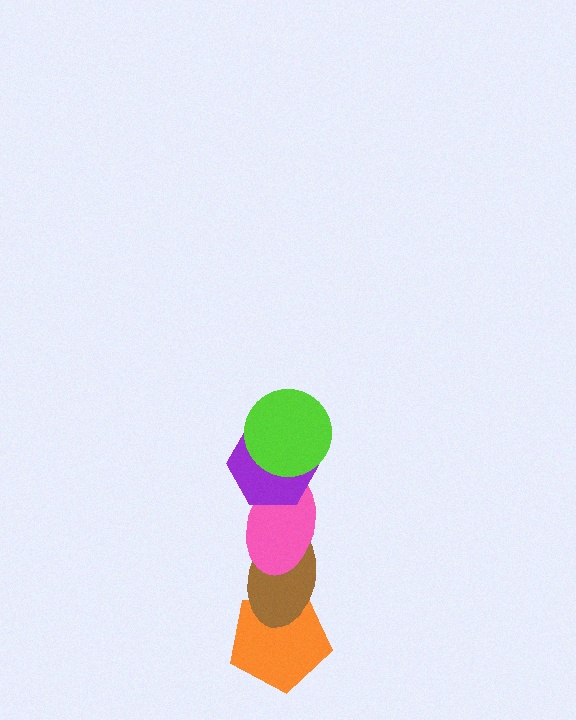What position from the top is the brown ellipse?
The brown ellipse is 4th from the top.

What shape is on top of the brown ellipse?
The pink ellipse is on top of the brown ellipse.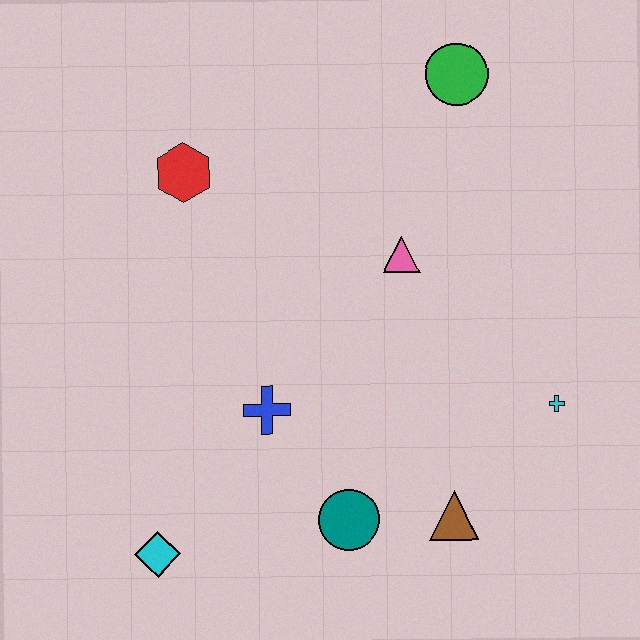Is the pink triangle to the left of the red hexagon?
No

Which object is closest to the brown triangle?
The teal circle is closest to the brown triangle.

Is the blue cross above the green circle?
No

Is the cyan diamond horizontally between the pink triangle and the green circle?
No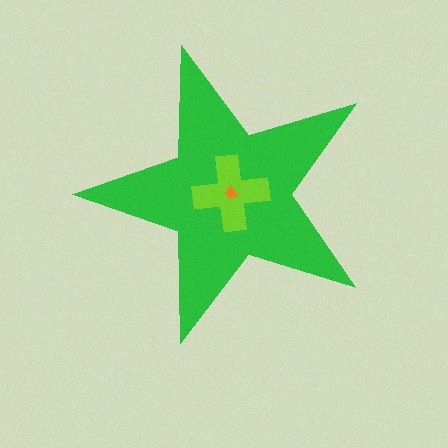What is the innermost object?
The orange trapezoid.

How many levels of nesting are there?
3.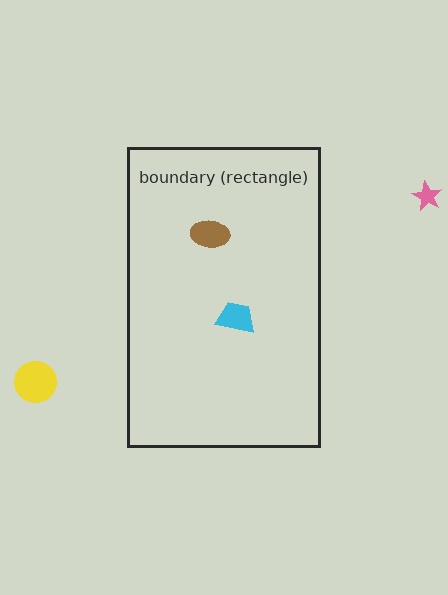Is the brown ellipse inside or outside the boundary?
Inside.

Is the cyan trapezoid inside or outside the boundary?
Inside.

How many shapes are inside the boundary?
2 inside, 2 outside.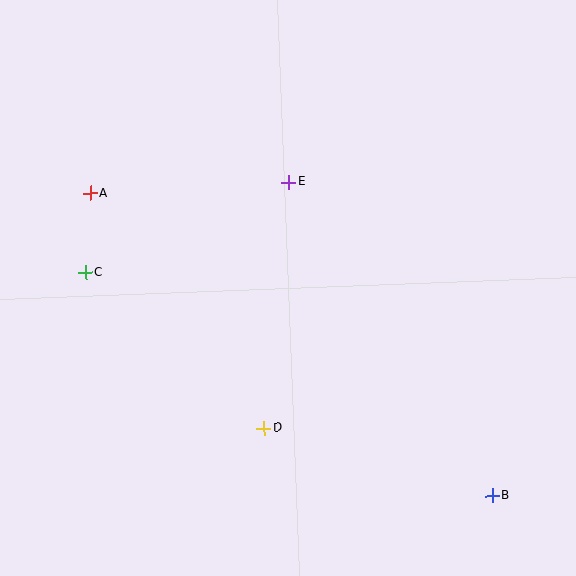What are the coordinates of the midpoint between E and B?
The midpoint between E and B is at (391, 339).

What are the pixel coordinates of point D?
Point D is at (264, 428).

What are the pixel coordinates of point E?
Point E is at (289, 182).